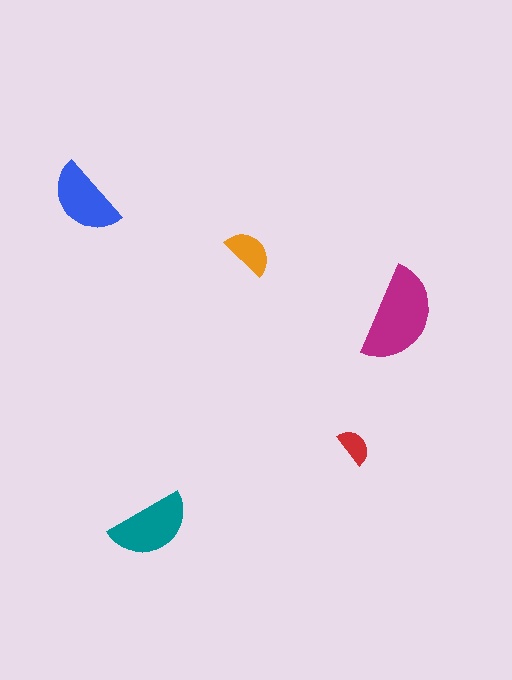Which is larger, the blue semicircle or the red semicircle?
The blue one.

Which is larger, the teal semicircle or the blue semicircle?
The teal one.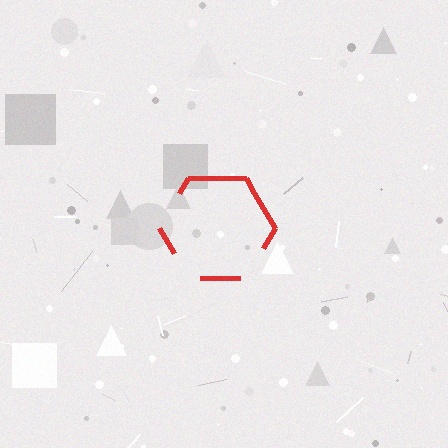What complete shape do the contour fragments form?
The contour fragments form a hexagon.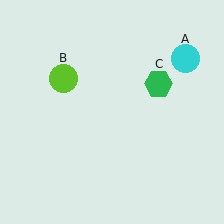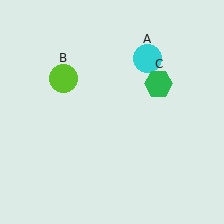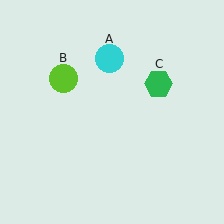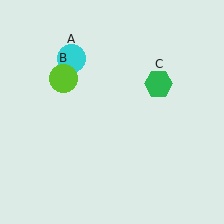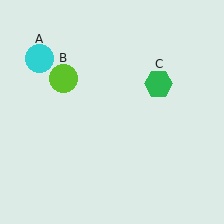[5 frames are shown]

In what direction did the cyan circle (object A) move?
The cyan circle (object A) moved left.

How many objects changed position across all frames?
1 object changed position: cyan circle (object A).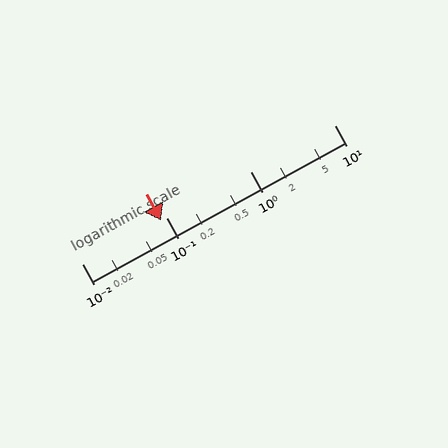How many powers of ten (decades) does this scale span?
The scale spans 3 decades, from 0.01 to 10.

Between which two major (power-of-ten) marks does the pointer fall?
The pointer is between 0.01 and 0.1.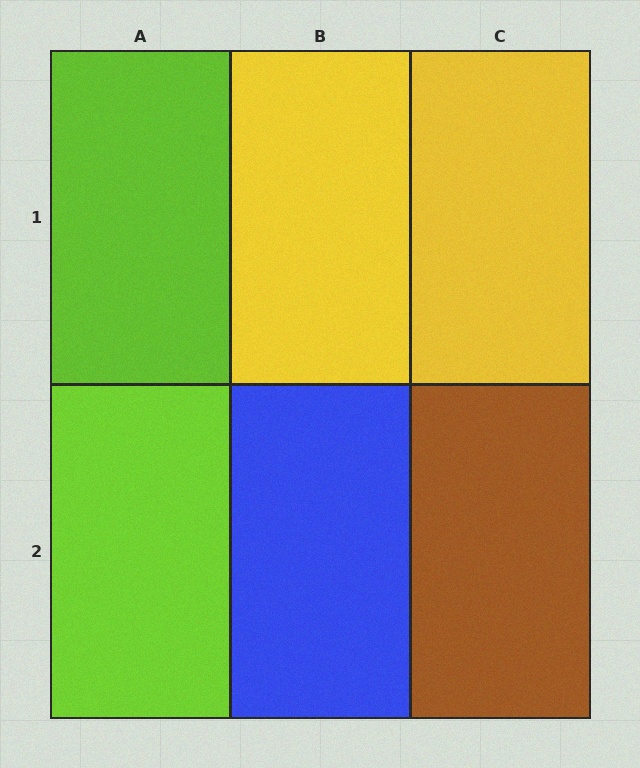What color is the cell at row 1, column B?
Yellow.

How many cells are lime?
2 cells are lime.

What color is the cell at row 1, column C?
Yellow.